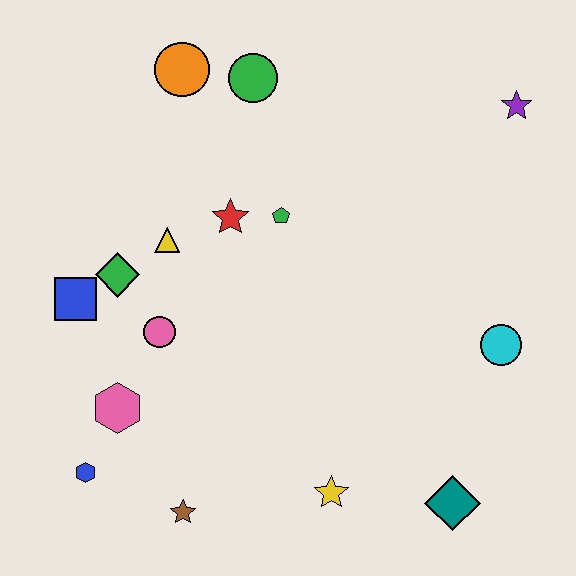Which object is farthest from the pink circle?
The purple star is farthest from the pink circle.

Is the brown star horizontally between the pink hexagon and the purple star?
Yes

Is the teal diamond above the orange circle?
No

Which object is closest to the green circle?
The orange circle is closest to the green circle.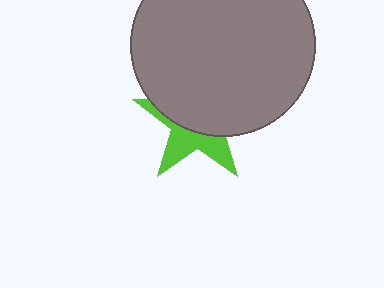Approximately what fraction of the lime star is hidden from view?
Roughly 61% of the lime star is hidden behind the gray circle.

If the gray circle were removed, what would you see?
You would see the complete lime star.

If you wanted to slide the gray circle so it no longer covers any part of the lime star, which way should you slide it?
Slide it up — that is the most direct way to separate the two shapes.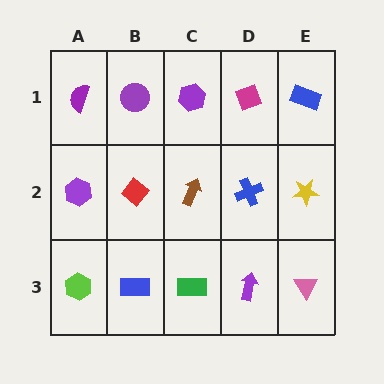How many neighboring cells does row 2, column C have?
4.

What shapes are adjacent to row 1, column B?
A red diamond (row 2, column B), a purple semicircle (row 1, column A), a purple hexagon (row 1, column C).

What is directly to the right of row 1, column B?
A purple hexagon.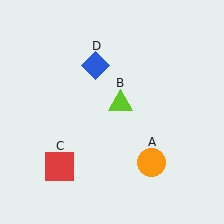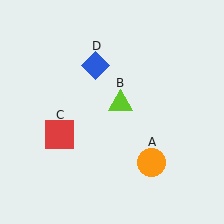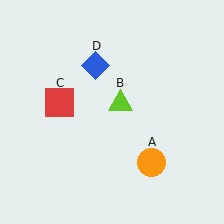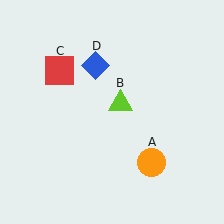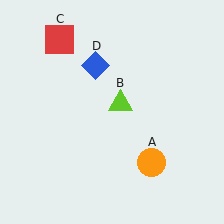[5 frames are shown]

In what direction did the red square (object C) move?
The red square (object C) moved up.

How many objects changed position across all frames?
1 object changed position: red square (object C).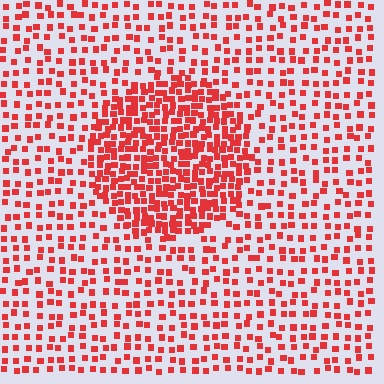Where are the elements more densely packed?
The elements are more densely packed inside the circle boundary.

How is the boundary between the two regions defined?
The boundary is defined by a change in element density (approximately 2.3x ratio). All elements are the same color, size, and shape.